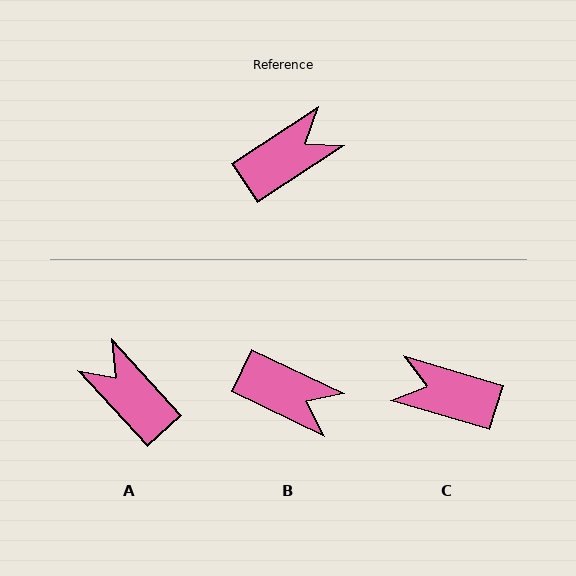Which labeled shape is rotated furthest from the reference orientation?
C, about 130 degrees away.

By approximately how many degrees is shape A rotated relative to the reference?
Approximately 99 degrees counter-clockwise.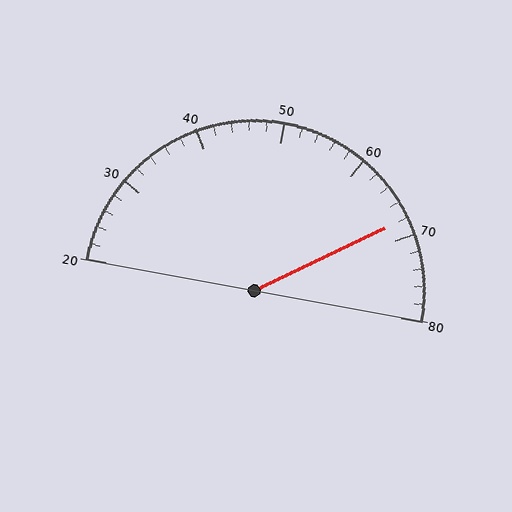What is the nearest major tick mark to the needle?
The nearest major tick mark is 70.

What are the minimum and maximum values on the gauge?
The gauge ranges from 20 to 80.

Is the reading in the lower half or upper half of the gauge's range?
The reading is in the upper half of the range (20 to 80).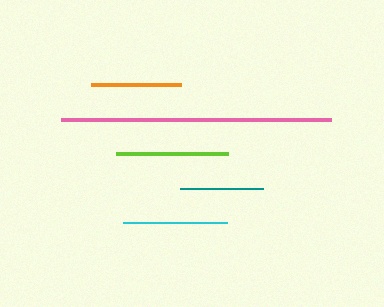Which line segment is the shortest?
The teal line is the shortest at approximately 83 pixels.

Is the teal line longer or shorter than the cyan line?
The cyan line is longer than the teal line.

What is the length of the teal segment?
The teal segment is approximately 83 pixels long.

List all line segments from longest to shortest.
From longest to shortest: pink, lime, cyan, orange, teal.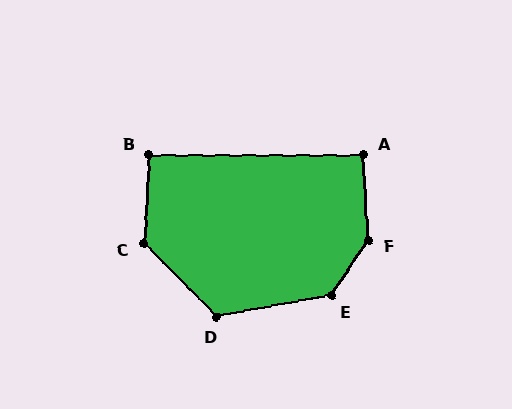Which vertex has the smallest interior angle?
B, at approximately 93 degrees.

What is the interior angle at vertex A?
Approximately 94 degrees (approximately right).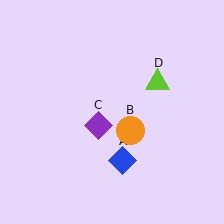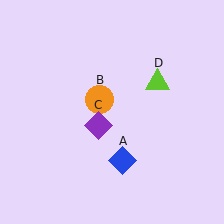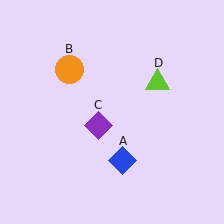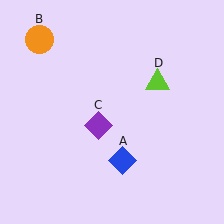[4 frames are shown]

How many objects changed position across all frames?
1 object changed position: orange circle (object B).